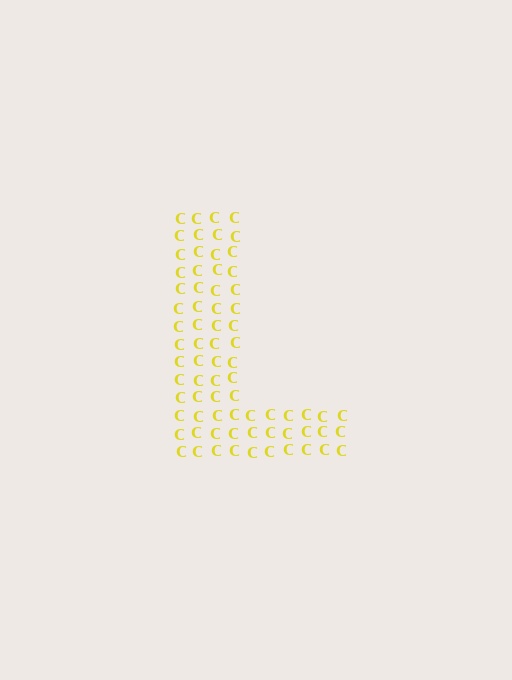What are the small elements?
The small elements are letter C's.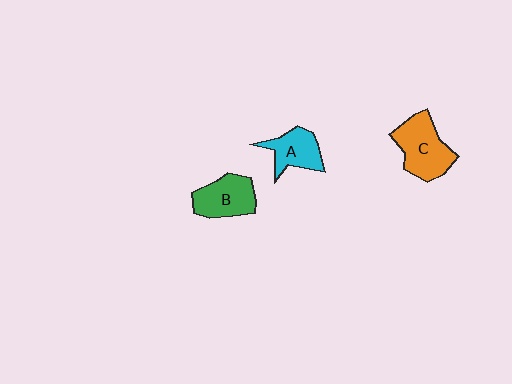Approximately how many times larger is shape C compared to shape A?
Approximately 1.4 times.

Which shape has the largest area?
Shape C (orange).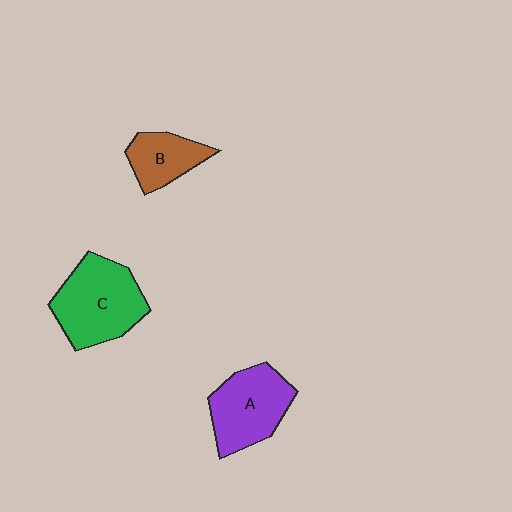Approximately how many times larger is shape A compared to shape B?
Approximately 1.6 times.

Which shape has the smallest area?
Shape B (brown).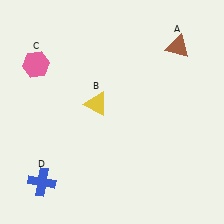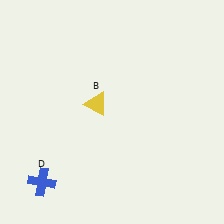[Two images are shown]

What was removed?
The brown triangle (A), the pink hexagon (C) were removed in Image 2.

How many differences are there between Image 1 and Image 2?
There are 2 differences between the two images.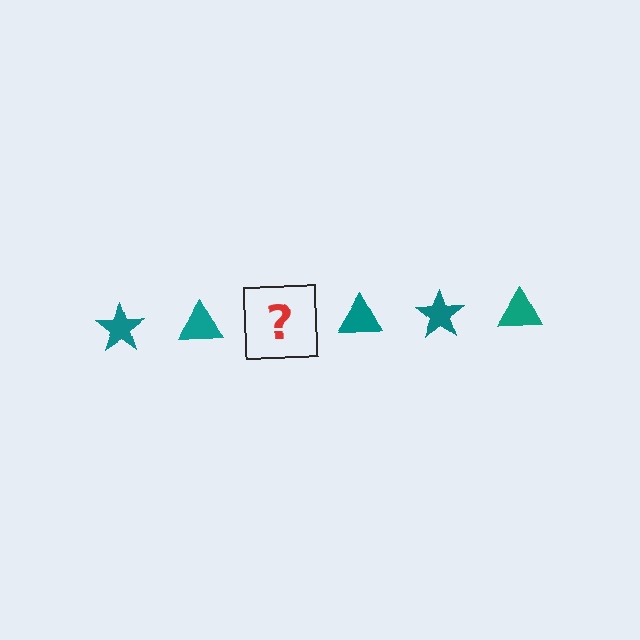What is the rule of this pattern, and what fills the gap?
The rule is that the pattern cycles through star, triangle shapes in teal. The gap should be filled with a teal star.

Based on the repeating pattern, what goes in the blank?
The blank should be a teal star.